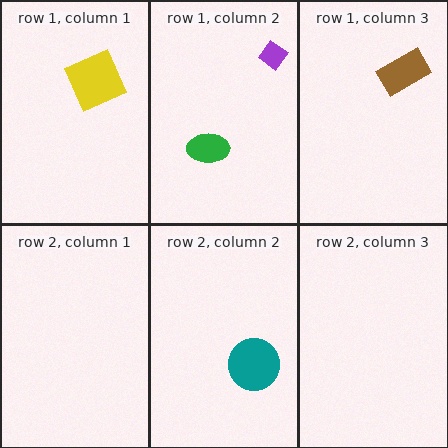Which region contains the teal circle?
The row 2, column 2 region.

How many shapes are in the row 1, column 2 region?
2.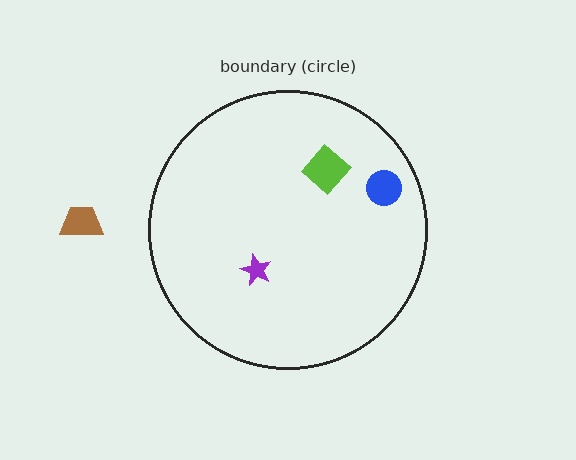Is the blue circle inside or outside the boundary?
Inside.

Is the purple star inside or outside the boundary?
Inside.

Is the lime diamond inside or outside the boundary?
Inside.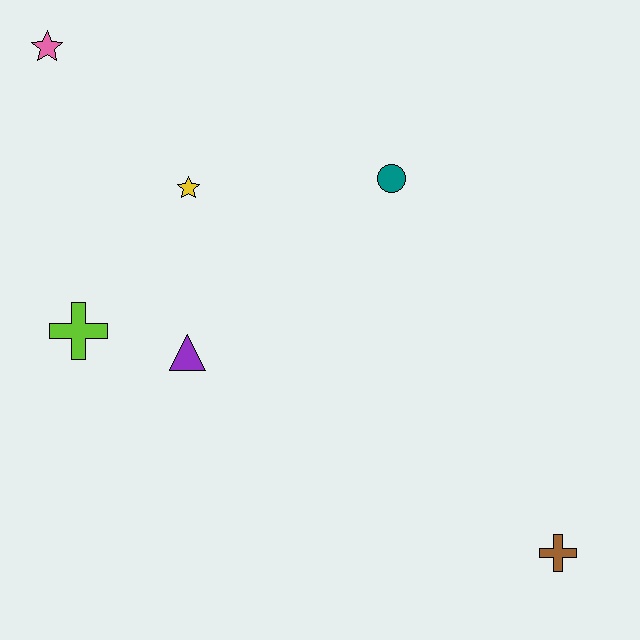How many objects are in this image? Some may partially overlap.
There are 6 objects.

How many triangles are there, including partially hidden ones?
There is 1 triangle.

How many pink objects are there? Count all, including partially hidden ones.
There is 1 pink object.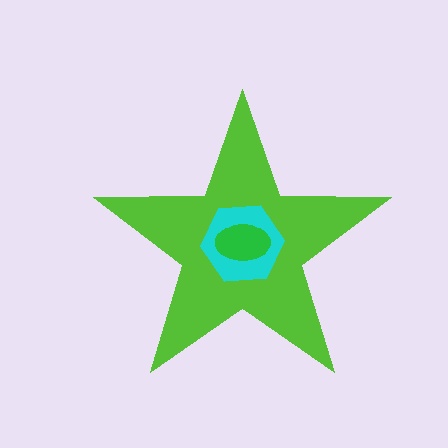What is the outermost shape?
The lime star.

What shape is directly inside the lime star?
The cyan hexagon.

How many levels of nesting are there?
3.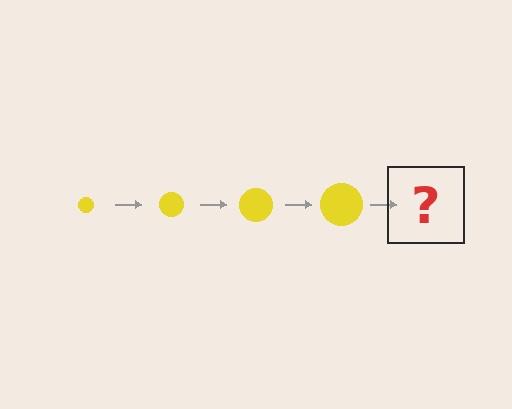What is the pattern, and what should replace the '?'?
The pattern is that the circle gets progressively larger each step. The '?' should be a yellow circle, larger than the previous one.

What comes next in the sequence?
The next element should be a yellow circle, larger than the previous one.